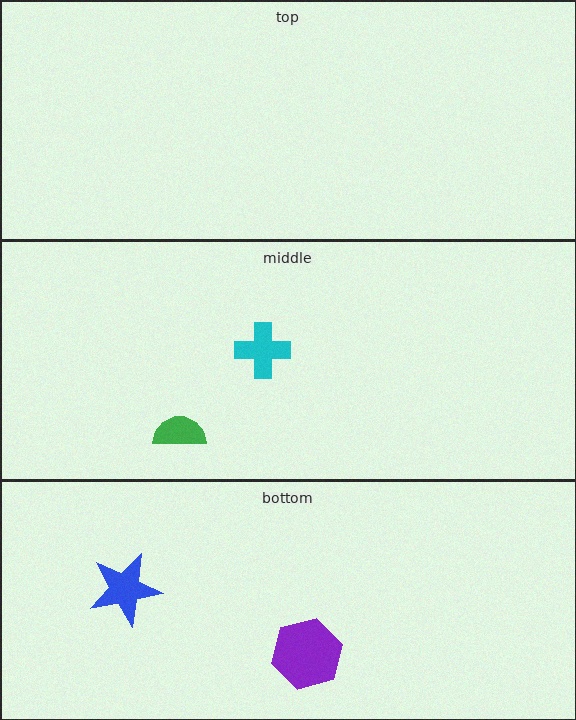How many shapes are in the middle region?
2.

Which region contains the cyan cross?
The middle region.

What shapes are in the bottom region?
The blue star, the purple hexagon.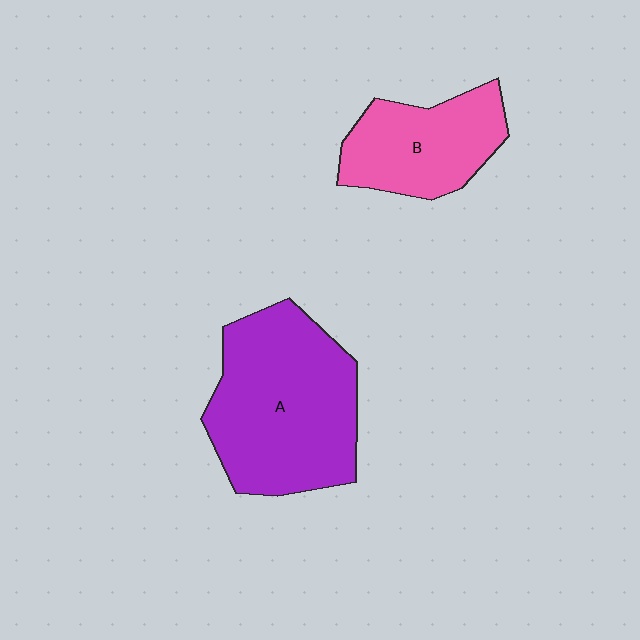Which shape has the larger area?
Shape A (purple).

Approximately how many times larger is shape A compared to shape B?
Approximately 1.7 times.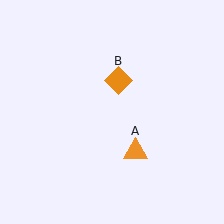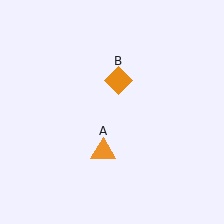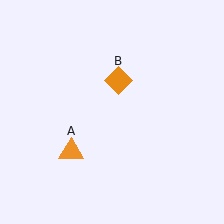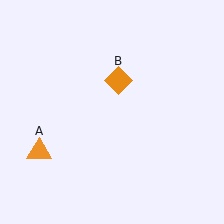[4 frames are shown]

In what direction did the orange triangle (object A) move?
The orange triangle (object A) moved left.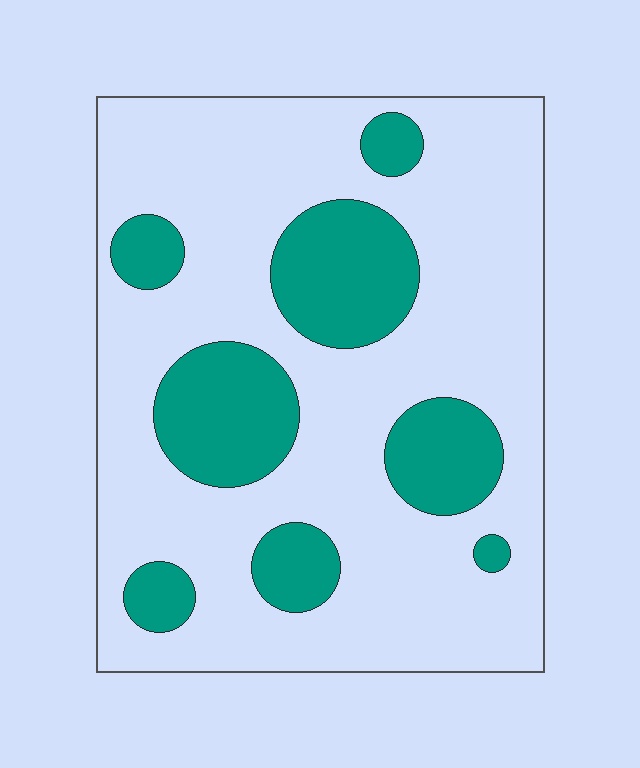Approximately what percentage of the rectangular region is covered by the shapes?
Approximately 25%.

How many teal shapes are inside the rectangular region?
8.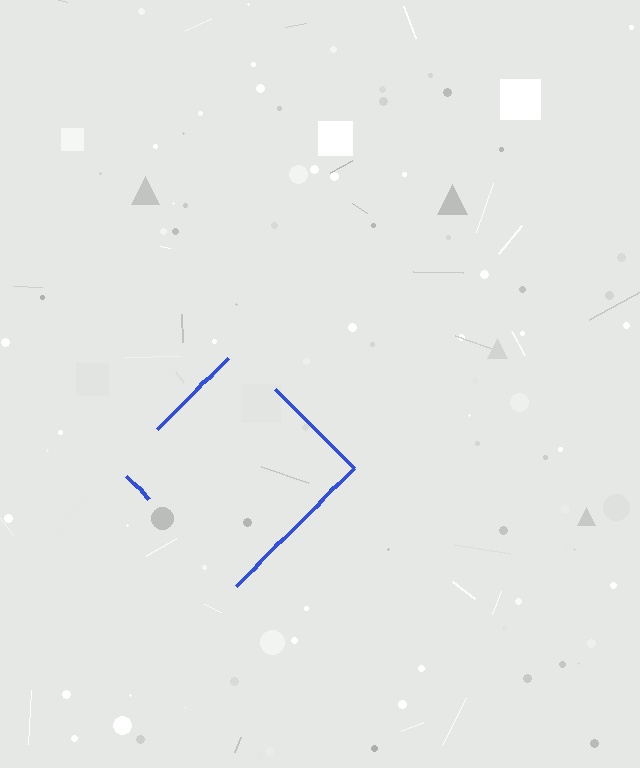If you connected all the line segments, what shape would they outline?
They would outline a diamond.